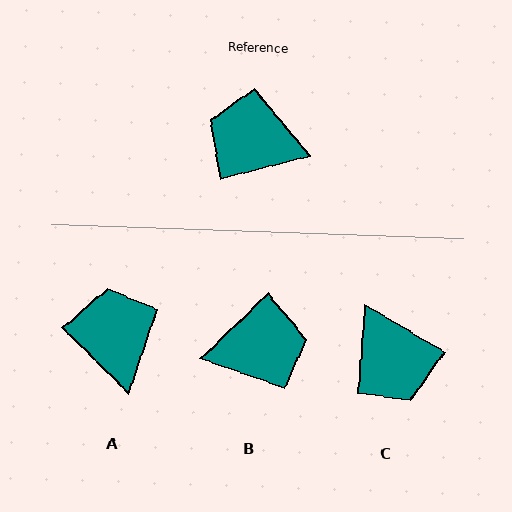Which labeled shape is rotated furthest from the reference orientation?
B, about 149 degrees away.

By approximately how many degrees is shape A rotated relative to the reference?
Approximately 58 degrees clockwise.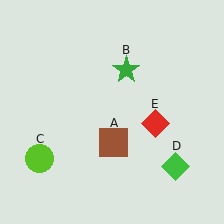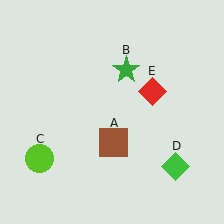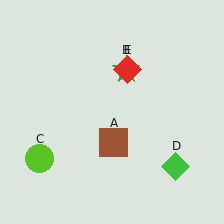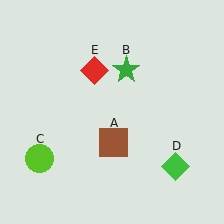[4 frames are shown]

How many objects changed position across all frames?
1 object changed position: red diamond (object E).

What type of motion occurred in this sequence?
The red diamond (object E) rotated counterclockwise around the center of the scene.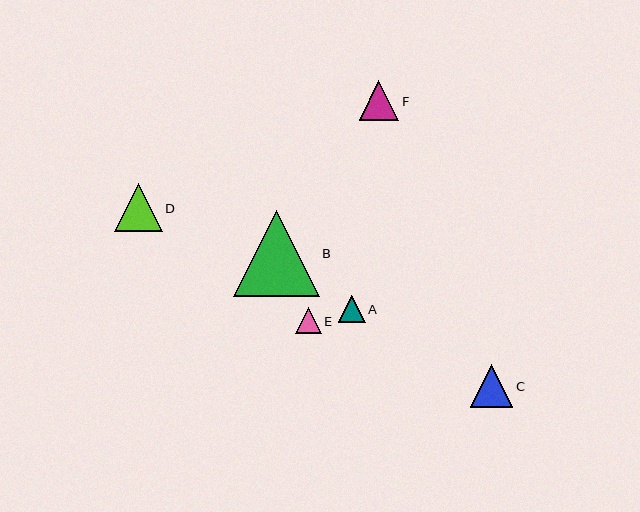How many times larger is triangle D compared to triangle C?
Triangle D is approximately 1.1 times the size of triangle C.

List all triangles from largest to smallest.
From largest to smallest: B, D, C, F, A, E.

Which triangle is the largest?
Triangle B is the largest with a size of approximately 85 pixels.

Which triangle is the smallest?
Triangle E is the smallest with a size of approximately 25 pixels.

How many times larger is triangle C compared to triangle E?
Triangle C is approximately 1.7 times the size of triangle E.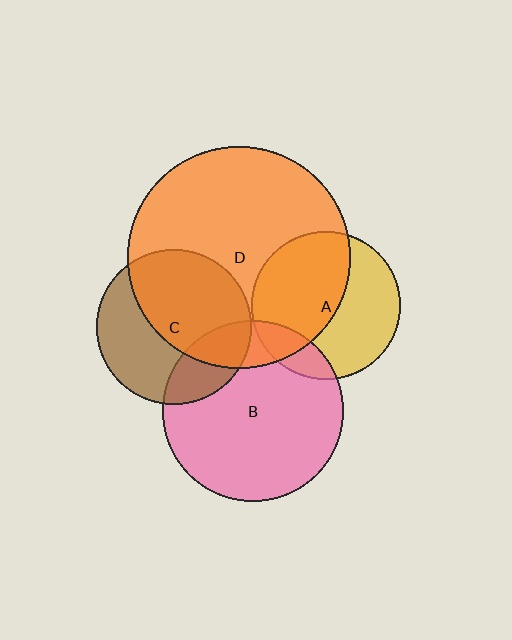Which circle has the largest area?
Circle D (orange).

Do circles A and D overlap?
Yes.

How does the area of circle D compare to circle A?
Approximately 2.3 times.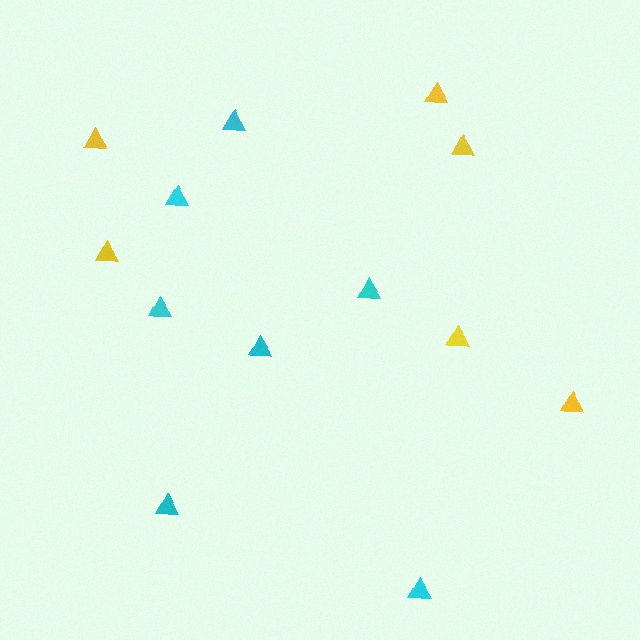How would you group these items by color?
There are 2 groups: one group of yellow triangles (6) and one group of cyan triangles (7).